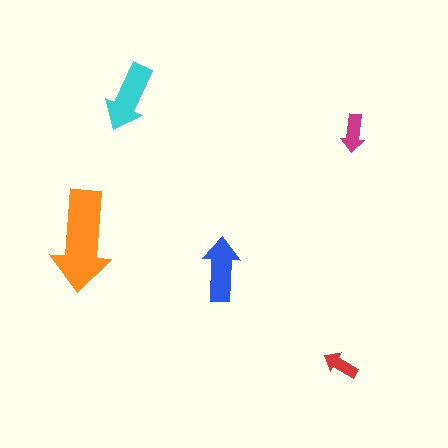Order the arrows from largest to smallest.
the orange one, the cyan one, the blue one, the magenta one, the red one.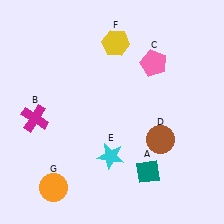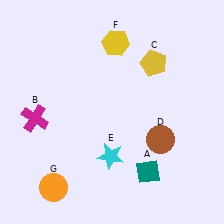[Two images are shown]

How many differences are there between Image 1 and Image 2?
There is 1 difference between the two images.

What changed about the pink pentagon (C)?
In Image 1, C is pink. In Image 2, it changed to yellow.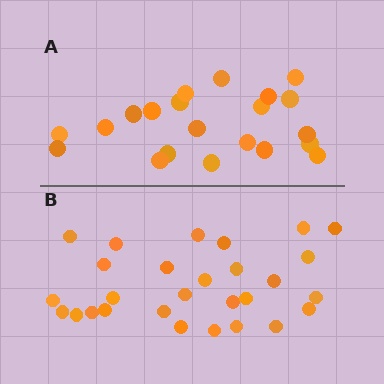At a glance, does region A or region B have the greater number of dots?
Region B (the bottom region) has more dots.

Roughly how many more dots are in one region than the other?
Region B has roughly 8 or so more dots than region A.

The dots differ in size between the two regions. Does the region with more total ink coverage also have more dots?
No. Region A has more total ink coverage because its dots are larger, but region B actually contains more individual dots. Total area can be misleading — the number of items is what matters here.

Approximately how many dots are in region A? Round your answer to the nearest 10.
About 20 dots. (The exact count is 21, which rounds to 20.)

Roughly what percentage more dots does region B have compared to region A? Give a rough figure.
About 35% more.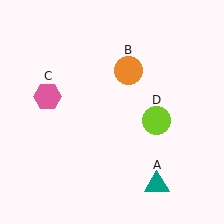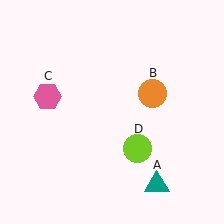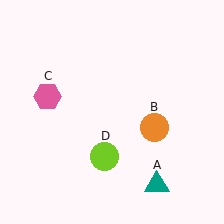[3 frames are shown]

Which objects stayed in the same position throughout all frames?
Teal triangle (object A) and pink hexagon (object C) remained stationary.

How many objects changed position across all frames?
2 objects changed position: orange circle (object B), lime circle (object D).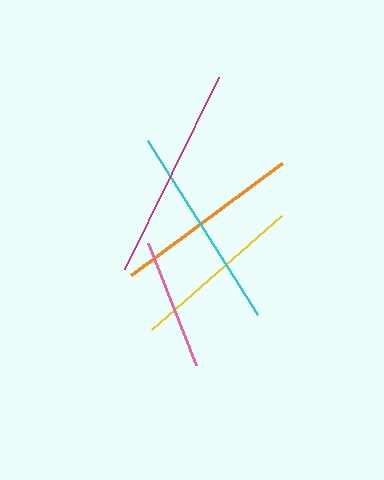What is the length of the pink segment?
The pink segment is approximately 131 pixels long.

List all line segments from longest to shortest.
From longest to shortest: magenta, cyan, orange, yellow, pink.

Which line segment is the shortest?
The pink line is the shortest at approximately 131 pixels.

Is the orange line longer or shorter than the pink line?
The orange line is longer than the pink line.